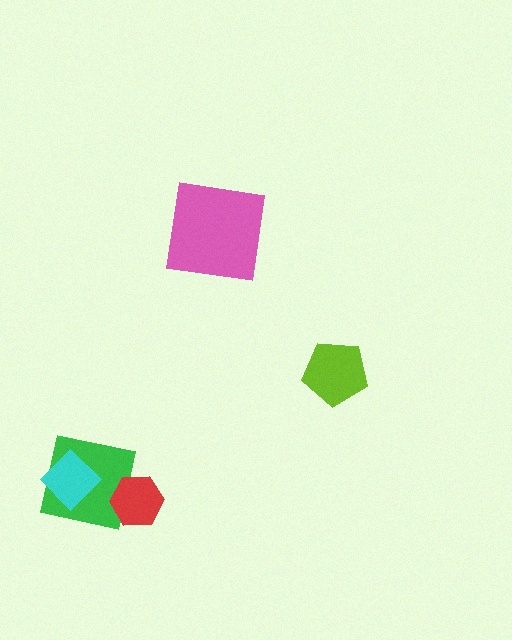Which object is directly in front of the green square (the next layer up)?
The cyan diamond is directly in front of the green square.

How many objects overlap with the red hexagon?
1 object overlaps with the red hexagon.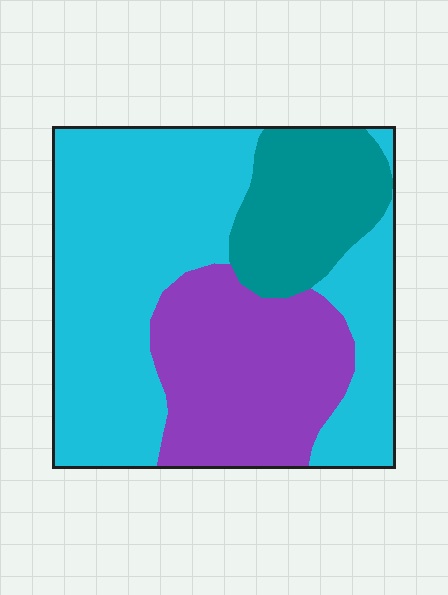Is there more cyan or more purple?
Cyan.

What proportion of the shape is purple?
Purple covers 28% of the shape.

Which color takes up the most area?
Cyan, at roughly 55%.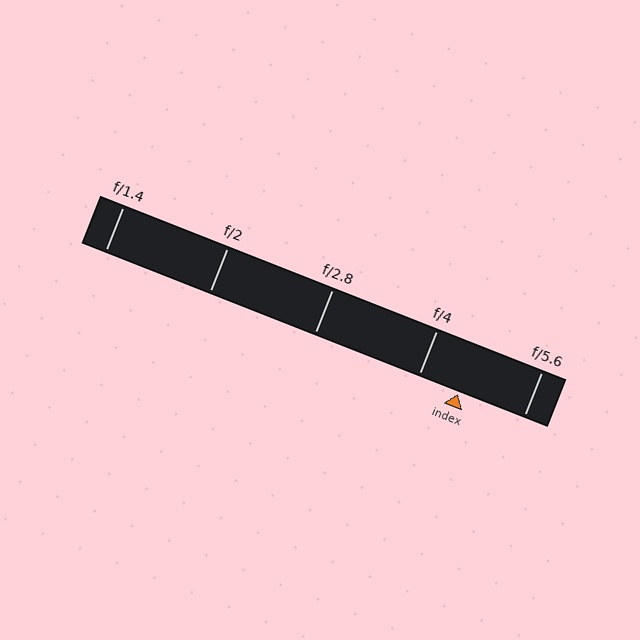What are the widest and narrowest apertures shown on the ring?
The widest aperture shown is f/1.4 and the narrowest is f/5.6.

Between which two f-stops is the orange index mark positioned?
The index mark is between f/4 and f/5.6.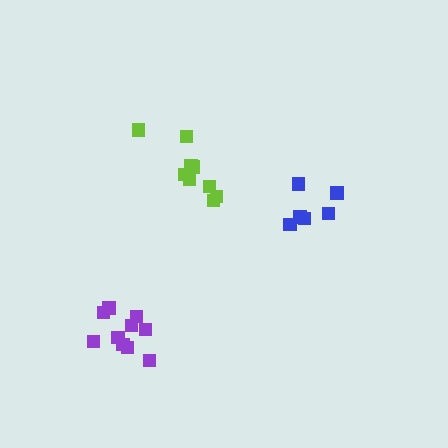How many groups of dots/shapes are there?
There are 3 groups.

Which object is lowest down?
The purple cluster is bottommost.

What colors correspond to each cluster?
The clusters are colored: purple, blue, lime.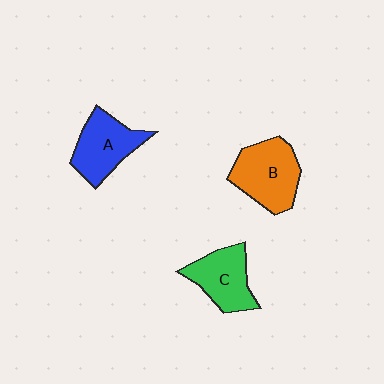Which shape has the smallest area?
Shape C (green).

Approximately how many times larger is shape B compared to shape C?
Approximately 1.2 times.